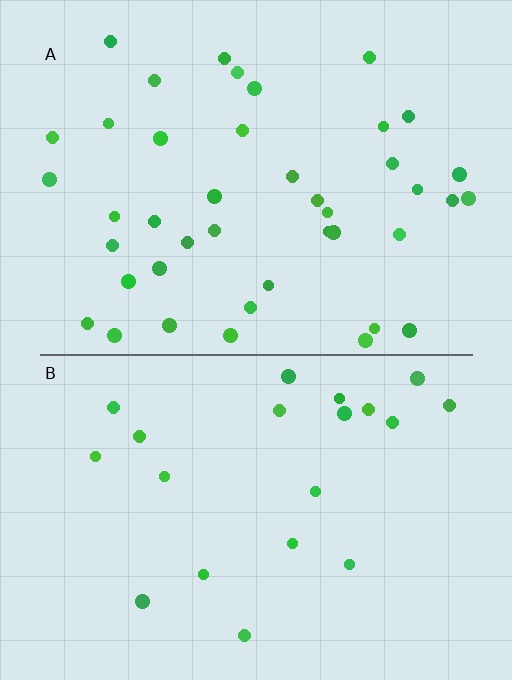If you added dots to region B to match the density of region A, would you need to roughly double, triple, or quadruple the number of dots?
Approximately double.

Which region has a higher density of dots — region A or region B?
A (the top).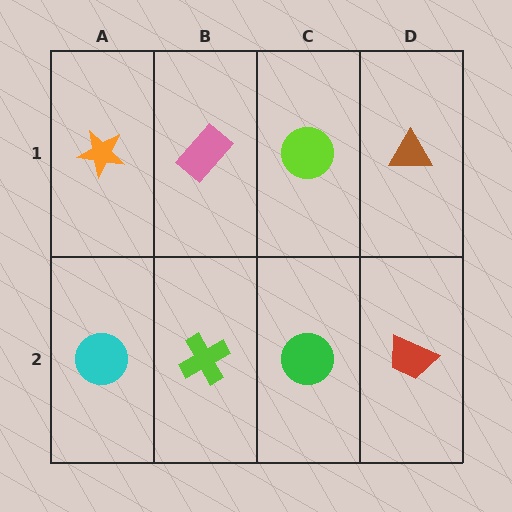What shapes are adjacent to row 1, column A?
A cyan circle (row 2, column A), a pink rectangle (row 1, column B).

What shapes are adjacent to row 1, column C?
A green circle (row 2, column C), a pink rectangle (row 1, column B), a brown triangle (row 1, column D).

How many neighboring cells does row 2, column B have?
3.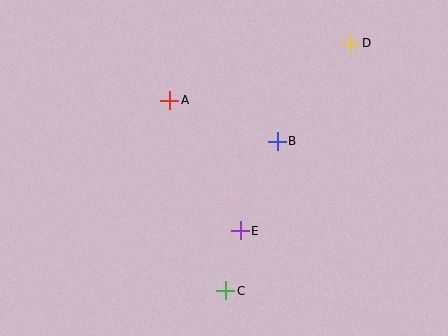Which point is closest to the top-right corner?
Point D is closest to the top-right corner.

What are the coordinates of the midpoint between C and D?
The midpoint between C and D is at (288, 167).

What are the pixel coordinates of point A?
Point A is at (170, 100).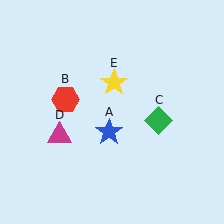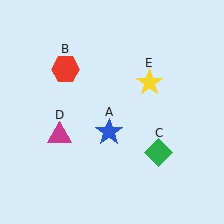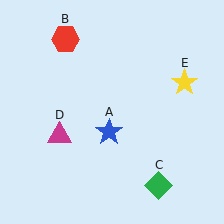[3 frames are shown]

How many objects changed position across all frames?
3 objects changed position: red hexagon (object B), green diamond (object C), yellow star (object E).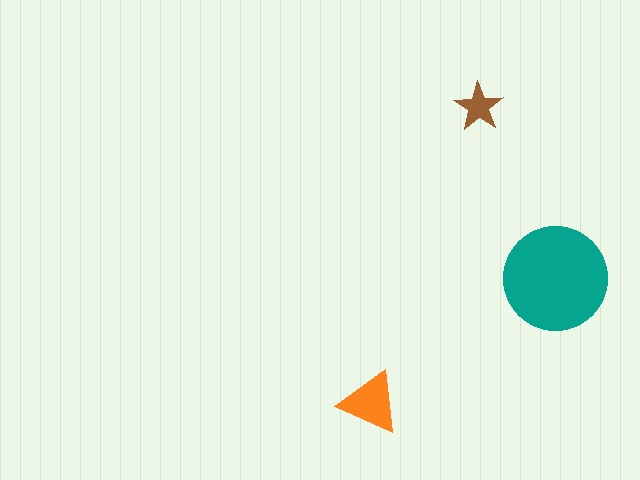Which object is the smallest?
The brown star.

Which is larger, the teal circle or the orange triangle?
The teal circle.